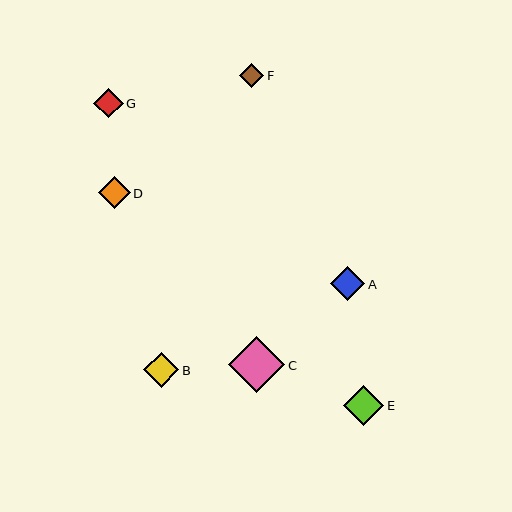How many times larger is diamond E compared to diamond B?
Diamond E is approximately 1.2 times the size of diamond B.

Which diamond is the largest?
Diamond C is the largest with a size of approximately 56 pixels.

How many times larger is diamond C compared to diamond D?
Diamond C is approximately 1.8 times the size of diamond D.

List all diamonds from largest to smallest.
From largest to smallest: C, E, B, A, D, G, F.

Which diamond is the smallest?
Diamond F is the smallest with a size of approximately 24 pixels.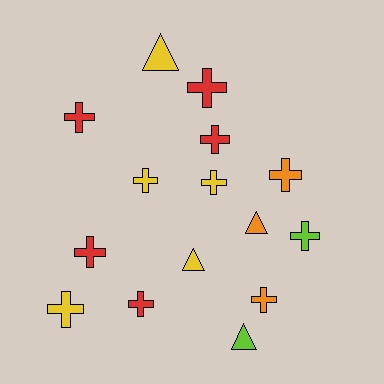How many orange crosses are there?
There are 2 orange crosses.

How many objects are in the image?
There are 15 objects.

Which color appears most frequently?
Red, with 5 objects.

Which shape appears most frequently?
Cross, with 11 objects.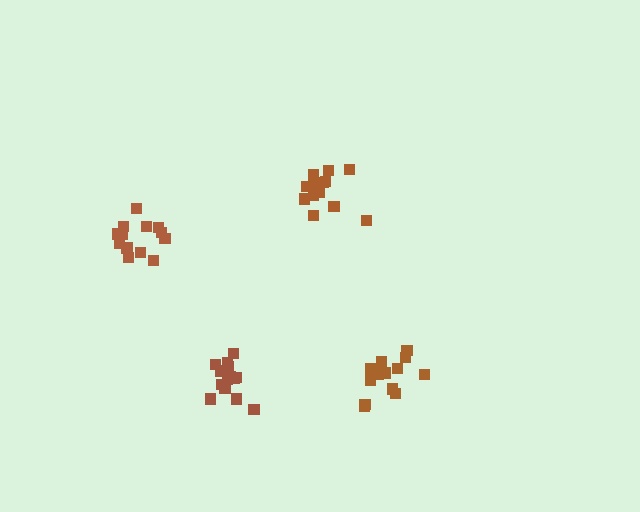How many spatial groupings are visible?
There are 4 spatial groupings.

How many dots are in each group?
Group 1: 14 dots, Group 2: 14 dots, Group 3: 13 dots, Group 4: 13 dots (54 total).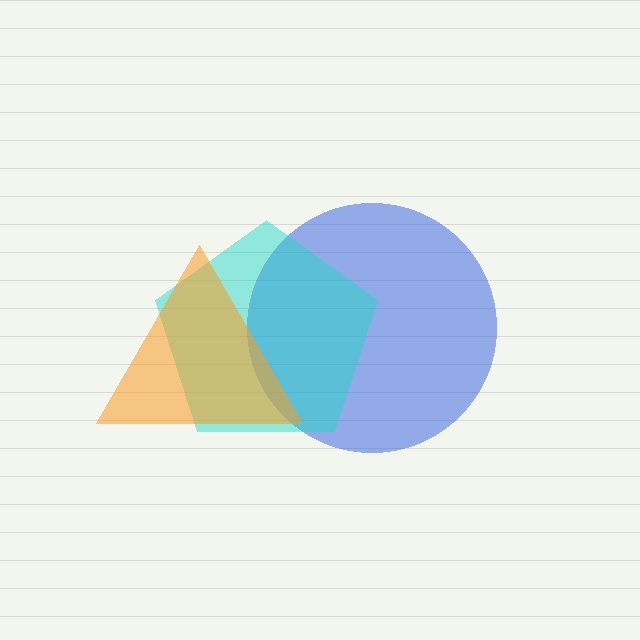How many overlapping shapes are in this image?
There are 3 overlapping shapes in the image.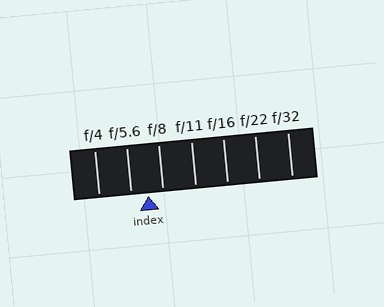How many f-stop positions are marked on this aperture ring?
There are 7 f-stop positions marked.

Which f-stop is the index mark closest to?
The index mark is closest to f/8.